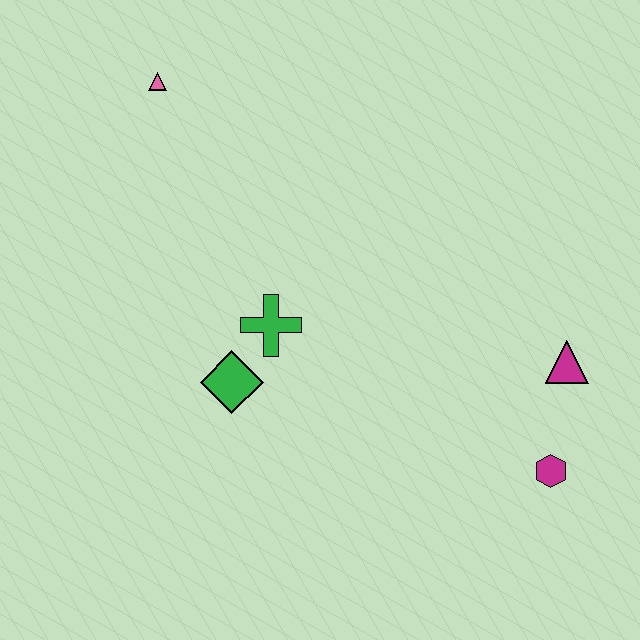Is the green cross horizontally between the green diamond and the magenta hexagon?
Yes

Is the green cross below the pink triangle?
Yes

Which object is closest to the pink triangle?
The green cross is closest to the pink triangle.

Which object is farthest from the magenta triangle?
The pink triangle is farthest from the magenta triangle.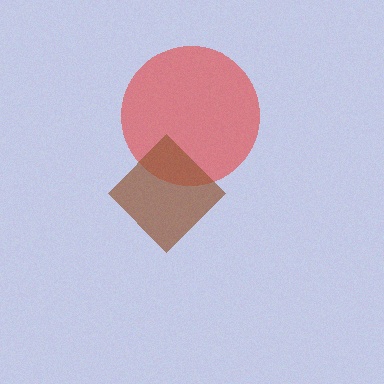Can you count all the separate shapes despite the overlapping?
Yes, there are 2 separate shapes.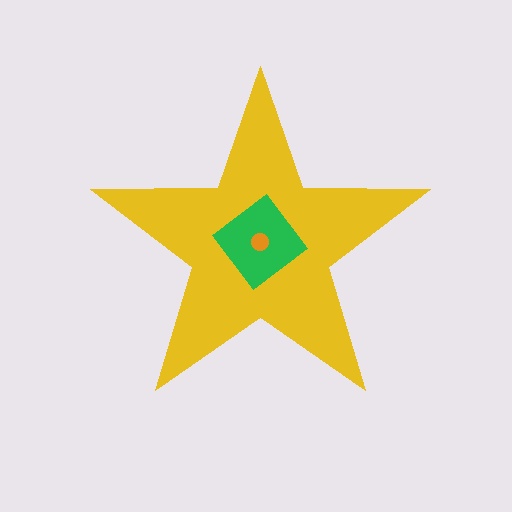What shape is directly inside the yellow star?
The green diamond.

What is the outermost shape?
The yellow star.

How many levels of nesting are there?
3.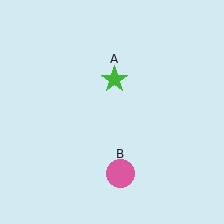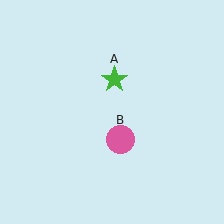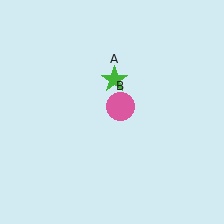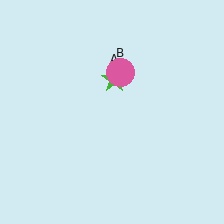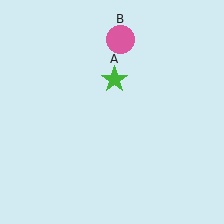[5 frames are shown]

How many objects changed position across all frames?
1 object changed position: pink circle (object B).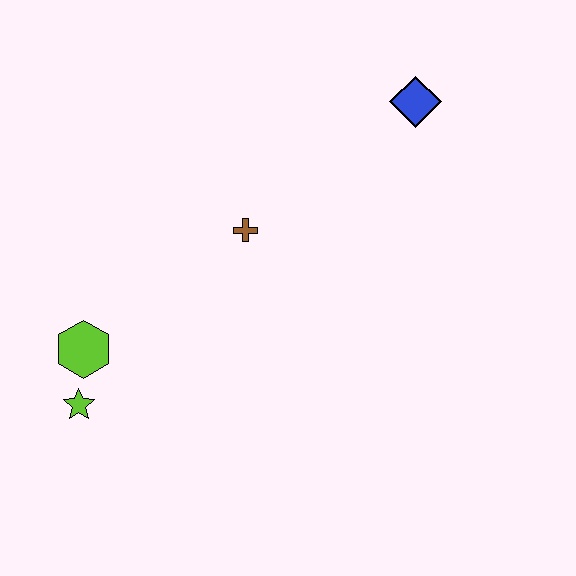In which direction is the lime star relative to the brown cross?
The lime star is below the brown cross.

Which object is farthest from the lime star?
The blue diamond is farthest from the lime star.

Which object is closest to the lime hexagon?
The lime star is closest to the lime hexagon.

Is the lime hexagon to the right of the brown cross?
No